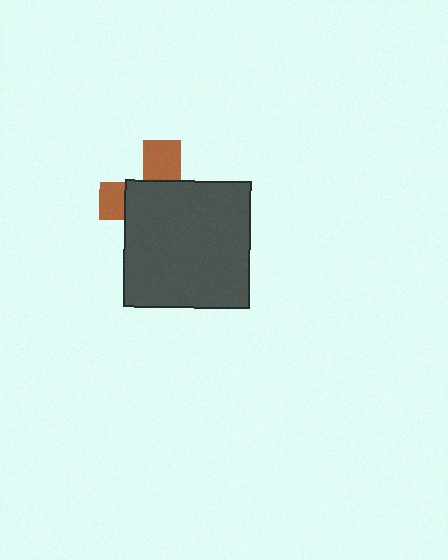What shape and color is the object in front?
The object in front is a dark gray square.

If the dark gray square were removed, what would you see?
You would see the complete brown cross.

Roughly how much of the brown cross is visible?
A small part of it is visible (roughly 31%).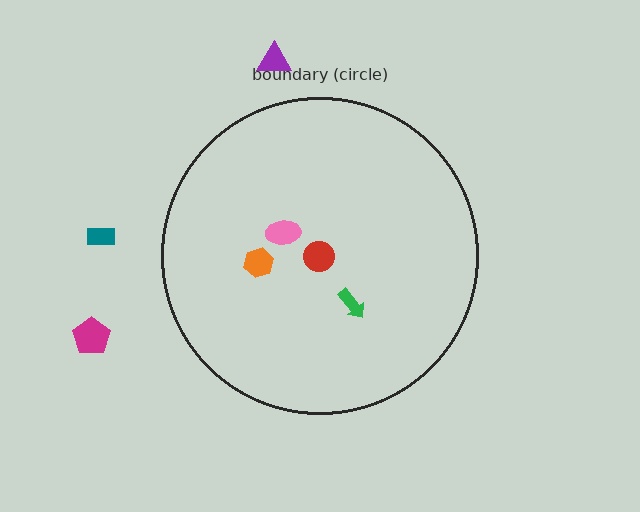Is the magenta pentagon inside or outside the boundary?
Outside.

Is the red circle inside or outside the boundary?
Inside.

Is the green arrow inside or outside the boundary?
Inside.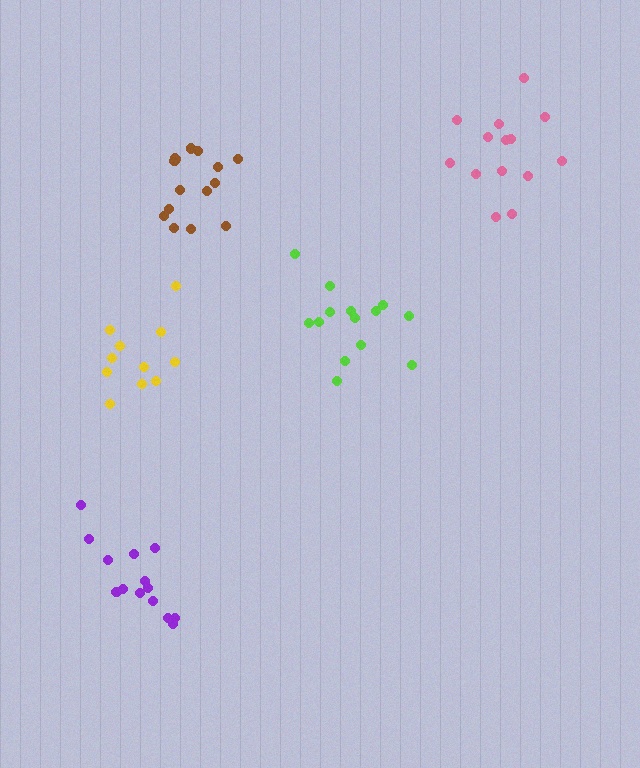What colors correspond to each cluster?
The clusters are colored: purple, yellow, brown, pink, lime.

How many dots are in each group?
Group 1: 14 dots, Group 2: 11 dots, Group 3: 15 dots, Group 4: 14 dots, Group 5: 14 dots (68 total).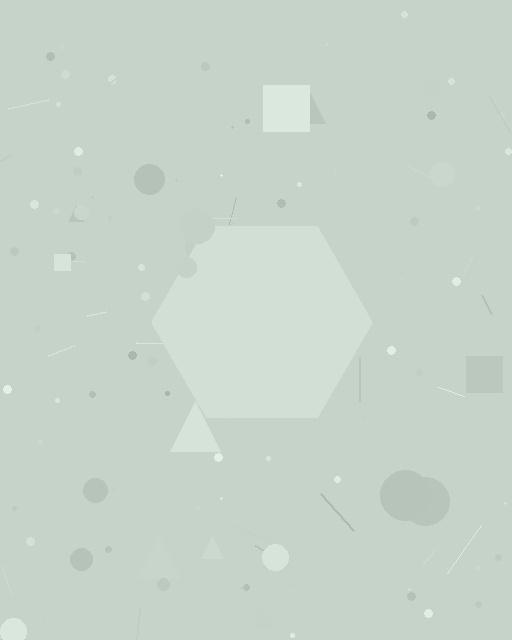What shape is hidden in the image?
A hexagon is hidden in the image.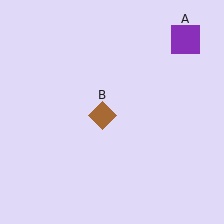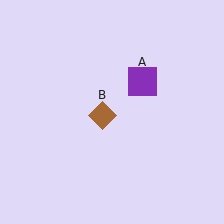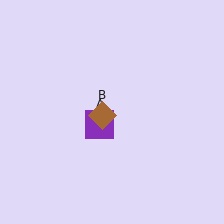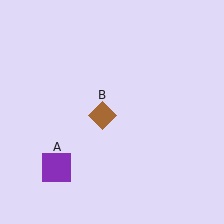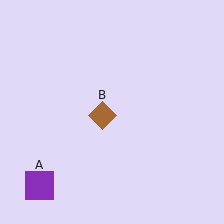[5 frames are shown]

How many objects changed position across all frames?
1 object changed position: purple square (object A).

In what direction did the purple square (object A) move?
The purple square (object A) moved down and to the left.